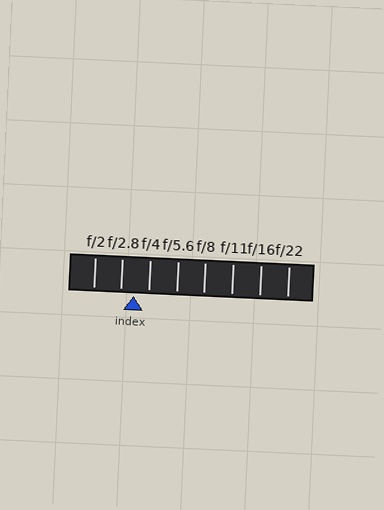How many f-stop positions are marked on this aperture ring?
There are 8 f-stop positions marked.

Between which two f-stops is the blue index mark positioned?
The index mark is between f/2.8 and f/4.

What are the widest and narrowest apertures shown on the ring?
The widest aperture shown is f/2 and the narrowest is f/22.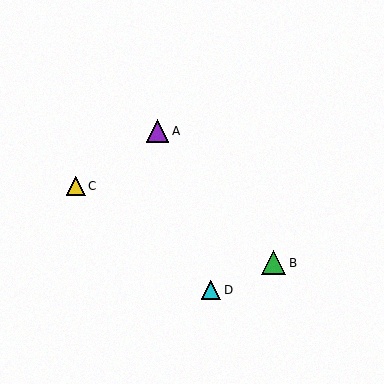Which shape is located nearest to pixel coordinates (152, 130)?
The purple triangle (labeled A) at (158, 131) is nearest to that location.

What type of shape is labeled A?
Shape A is a purple triangle.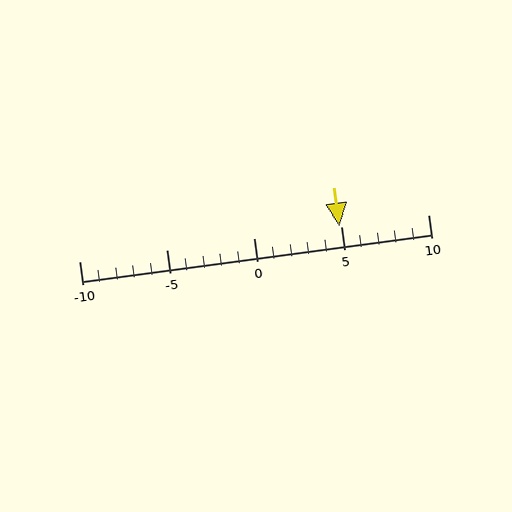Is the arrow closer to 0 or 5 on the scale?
The arrow is closer to 5.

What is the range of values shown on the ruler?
The ruler shows values from -10 to 10.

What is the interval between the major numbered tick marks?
The major tick marks are spaced 5 units apart.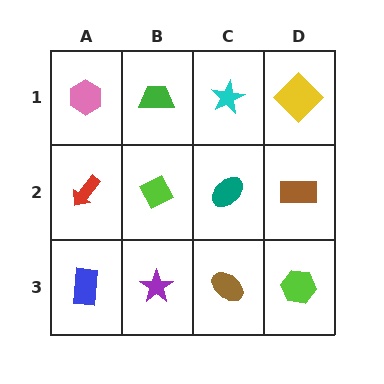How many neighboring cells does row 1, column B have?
3.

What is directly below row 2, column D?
A lime hexagon.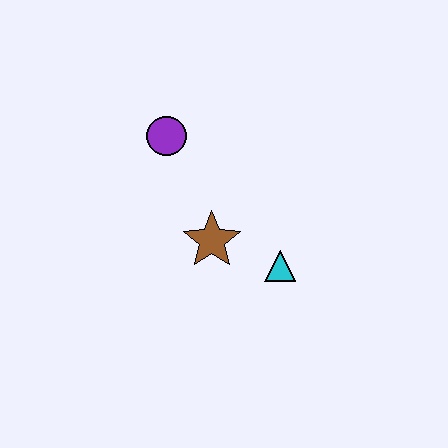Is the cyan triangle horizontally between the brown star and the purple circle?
No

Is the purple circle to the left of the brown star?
Yes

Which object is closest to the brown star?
The cyan triangle is closest to the brown star.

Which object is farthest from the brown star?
The purple circle is farthest from the brown star.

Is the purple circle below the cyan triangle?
No